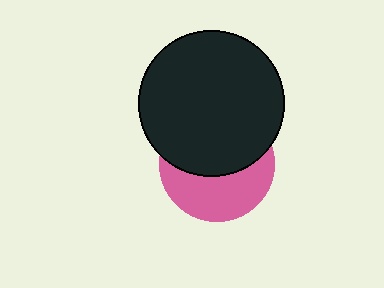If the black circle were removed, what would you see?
You would see the complete pink circle.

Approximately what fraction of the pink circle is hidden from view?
Roughly 55% of the pink circle is hidden behind the black circle.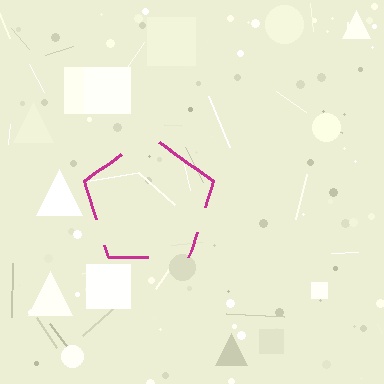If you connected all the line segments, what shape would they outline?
They would outline a pentagon.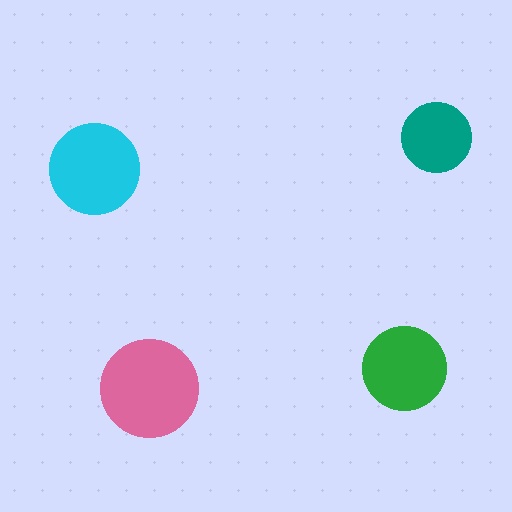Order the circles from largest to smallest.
the pink one, the cyan one, the green one, the teal one.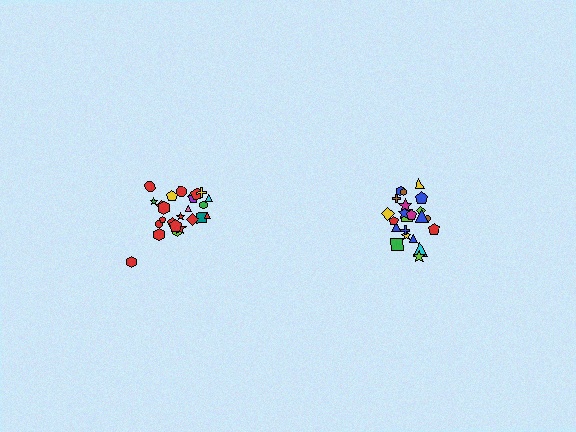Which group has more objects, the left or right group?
The left group.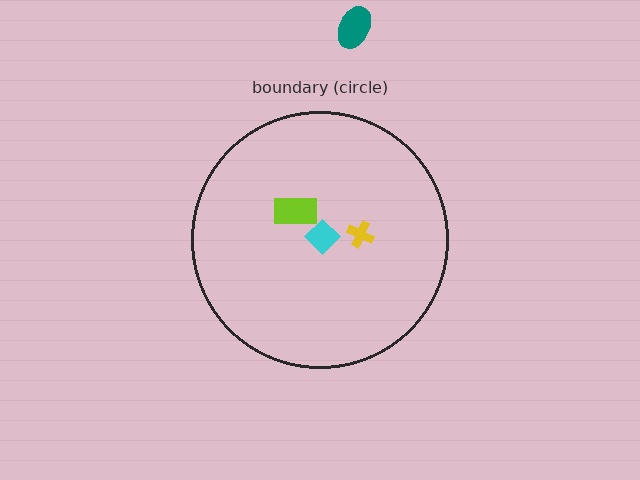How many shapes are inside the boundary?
3 inside, 1 outside.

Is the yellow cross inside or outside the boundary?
Inside.